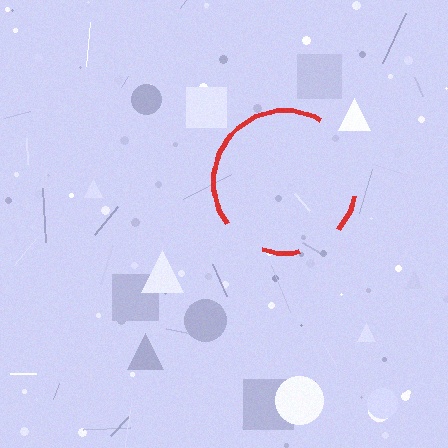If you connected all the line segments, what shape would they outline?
They would outline a circle.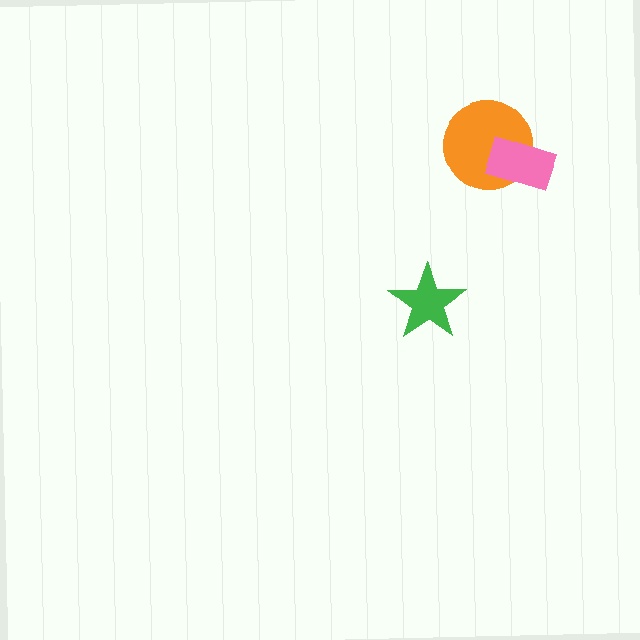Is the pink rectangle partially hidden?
No, no other shape covers it.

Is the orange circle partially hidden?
Yes, it is partially covered by another shape.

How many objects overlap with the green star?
0 objects overlap with the green star.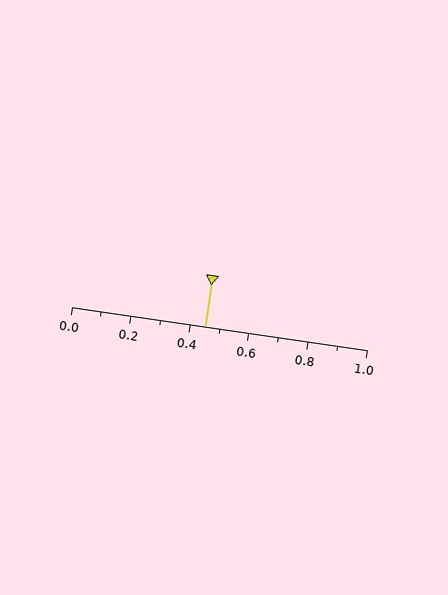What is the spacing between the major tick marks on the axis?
The major ticks are spaced 0.2 apart.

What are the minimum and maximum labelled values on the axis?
The axis runs from 0.0 to 1.0.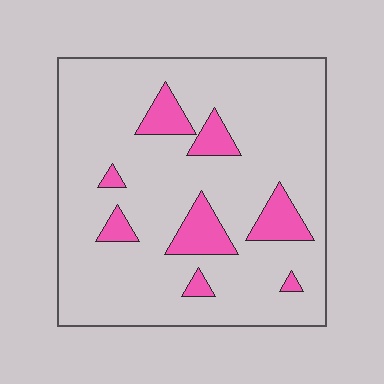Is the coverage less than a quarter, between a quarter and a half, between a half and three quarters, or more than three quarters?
Less than a quarter.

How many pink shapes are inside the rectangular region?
8.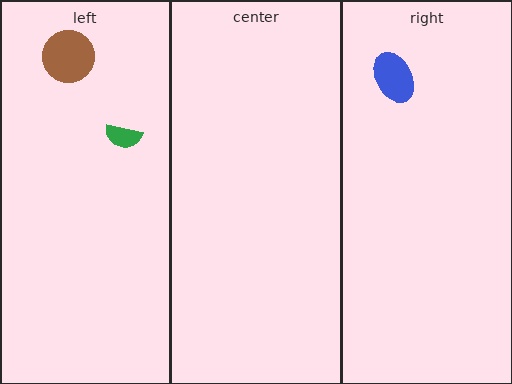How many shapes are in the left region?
2.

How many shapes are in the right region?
1.